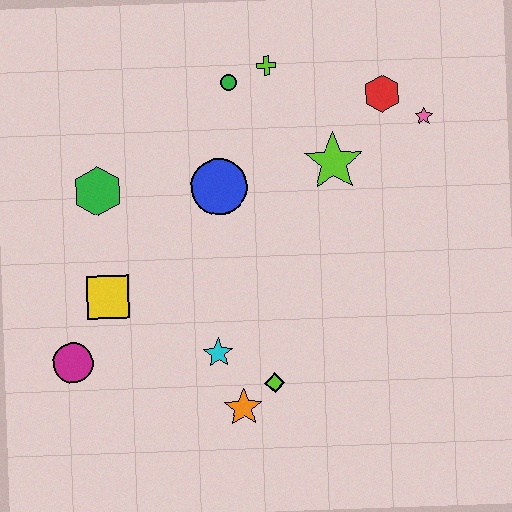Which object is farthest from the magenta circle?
The pink star is farthest from the magenta circle.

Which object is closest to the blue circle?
The green circle is closest to the blue circle.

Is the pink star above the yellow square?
Yes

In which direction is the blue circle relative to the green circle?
The blue circle is below the green circle.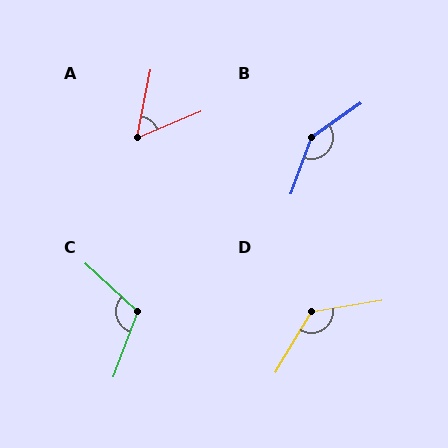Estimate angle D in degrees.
Approximately 130 degrees.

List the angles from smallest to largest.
A (56°), C (113°), D (130°), B (145°).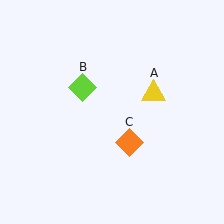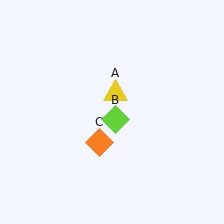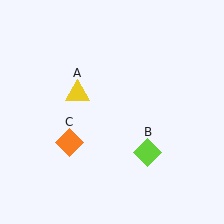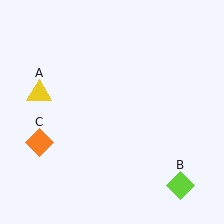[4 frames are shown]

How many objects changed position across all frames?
3 objects changed position: yellow triangle (object A), lime diamond (object B), orange diamond (object C).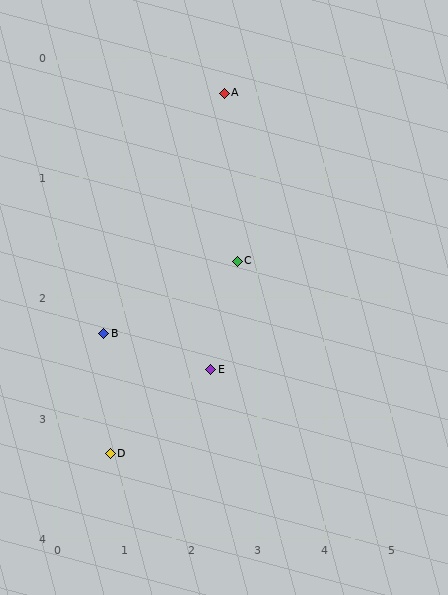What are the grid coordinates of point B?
Point B is at approximately (0.7, 2.3).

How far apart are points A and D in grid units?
Points A and D are about 3.4 grid units apart.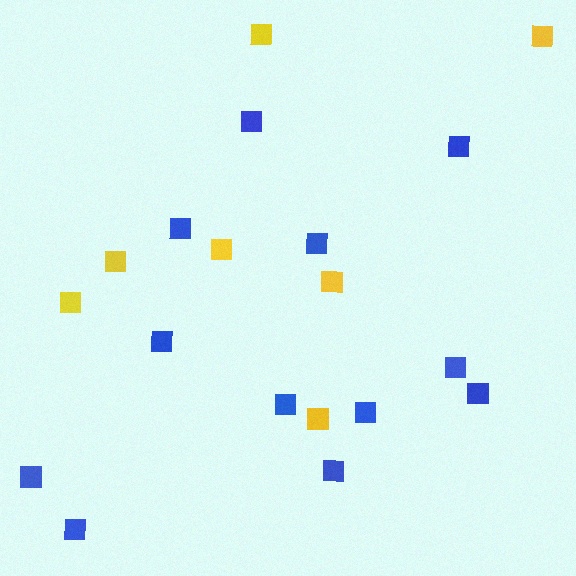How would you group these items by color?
There are 2 groups: one group of yellow squares (7) and one group of blue squares (12).